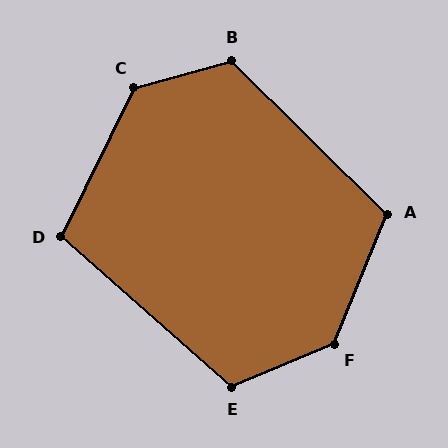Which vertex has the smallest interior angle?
D, at approximately 105 degrees.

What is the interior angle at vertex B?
Approximately 120 degrees (obtuse).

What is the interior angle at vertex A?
Approximately 113 degrees (obtuse).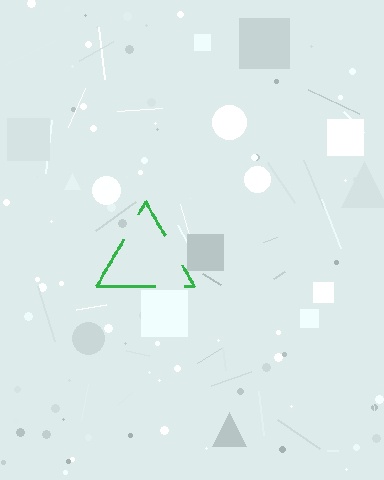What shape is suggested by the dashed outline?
The dashed outline suggests a triangle.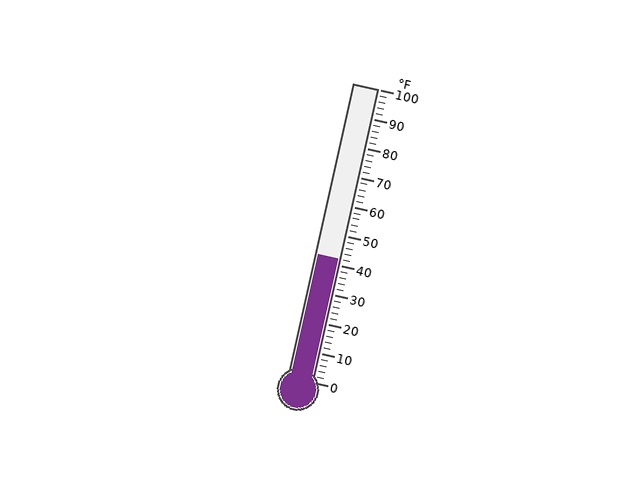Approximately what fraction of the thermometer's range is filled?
The thermometer is filled to approximately 40% of its range.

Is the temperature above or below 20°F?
The temperature is above 20°F.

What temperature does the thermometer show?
The thermometer shows approximately 42°F.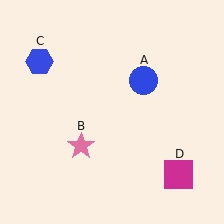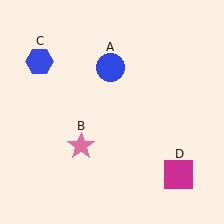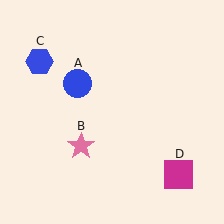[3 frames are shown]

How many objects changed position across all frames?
1 object changed position: blue circle (object A).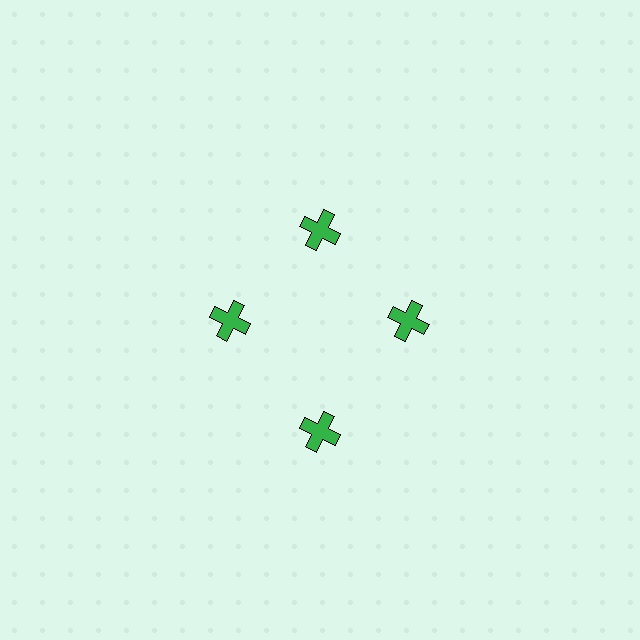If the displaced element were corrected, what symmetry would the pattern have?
It would have 4-fold rotational symmetry — the pattern would map onto itself every 90 degrees.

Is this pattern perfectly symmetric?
No. The 4 green crosses are arranged in a ring, but one element near the 6 o'clock position is pushed outward from the center, breaking the 4-fold rotational symmetry.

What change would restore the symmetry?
The symmetry would be restored by moving it inward, back onto the ring so that all 4 crosses sit at equal angles and equal distance from the center.